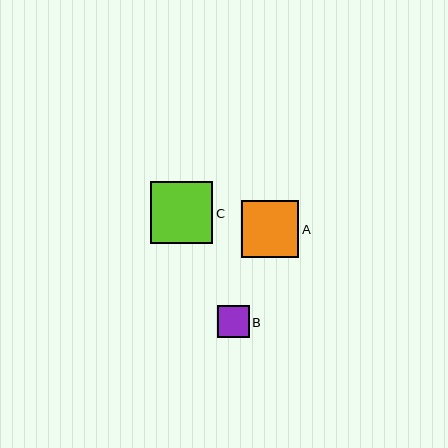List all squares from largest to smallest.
From largest to smallest: C, A, B.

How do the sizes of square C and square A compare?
Square C and square A are approximately the same size.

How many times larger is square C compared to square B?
Square C is approximately 2.0 times the size of square B.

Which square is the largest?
Square C is the largest with a size of approximately 62 pixels.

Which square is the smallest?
Square B is the smallest with a size of approximately 31 pixels.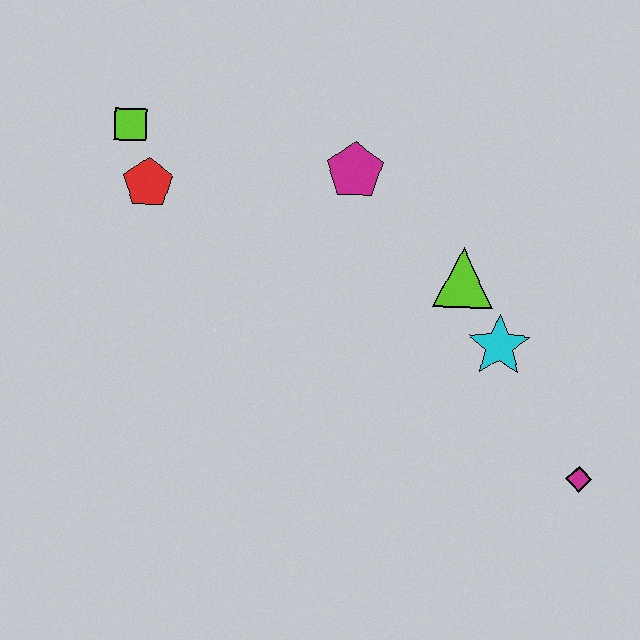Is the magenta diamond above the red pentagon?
No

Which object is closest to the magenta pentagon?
The lime triangle is closest to the magenta pentagon.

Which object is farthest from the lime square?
The magenta diamond is farthest from the lime square.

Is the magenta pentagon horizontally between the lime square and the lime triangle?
Yes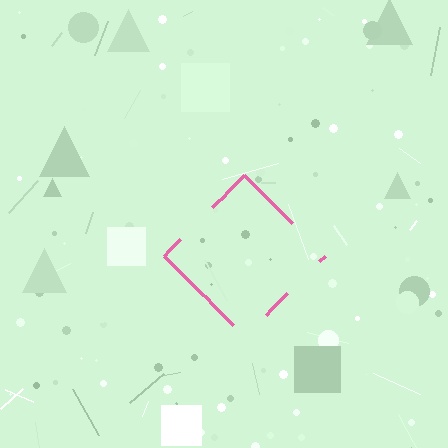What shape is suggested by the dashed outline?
The dashed outline suggests a diamond.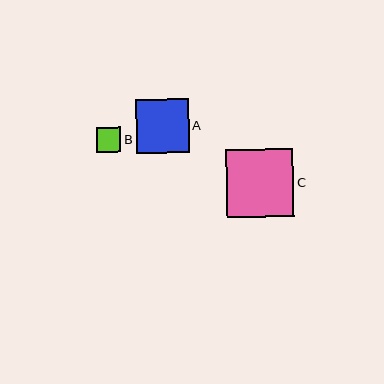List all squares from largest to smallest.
From largest to smallest: C, A, B.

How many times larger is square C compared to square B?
Square C is approximately 2.8 times the size of square B.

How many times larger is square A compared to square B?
Square A is approximately 2.2 times the size of square B.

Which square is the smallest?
Square B is the smallest with a size of approximately 24 pixels.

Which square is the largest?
Square C is the largest with a size of approximately 68 pixels.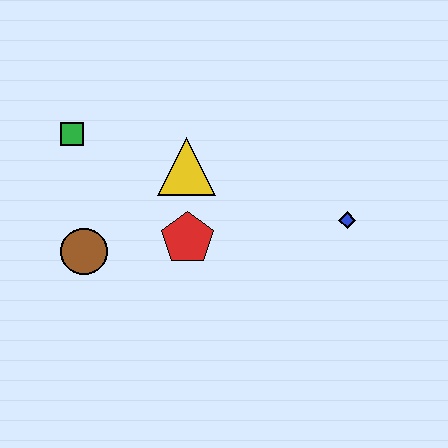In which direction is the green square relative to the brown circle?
The green square is above the brown circle.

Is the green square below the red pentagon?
No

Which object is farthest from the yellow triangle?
The blue diamond is farthest from the yellow triangle.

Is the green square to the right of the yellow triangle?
No